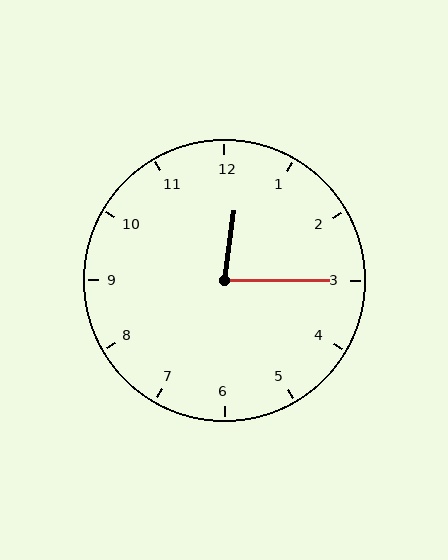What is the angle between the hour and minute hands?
Approximately 82 degrees.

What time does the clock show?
12:15.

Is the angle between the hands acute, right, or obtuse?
It is acute.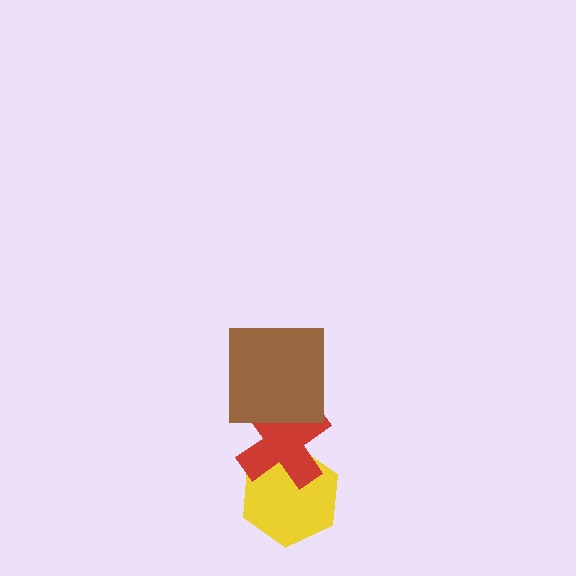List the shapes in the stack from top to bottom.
From top to bottom: the brown square, the red cross, the yellow hexagon.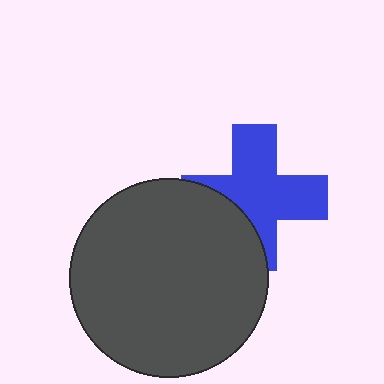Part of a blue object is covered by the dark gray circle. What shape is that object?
It is a cross.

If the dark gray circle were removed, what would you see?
You would see the complete blue cross.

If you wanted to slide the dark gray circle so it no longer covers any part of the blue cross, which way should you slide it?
Slide it toward the lower-left — that is the most direct way to separate the two shapes.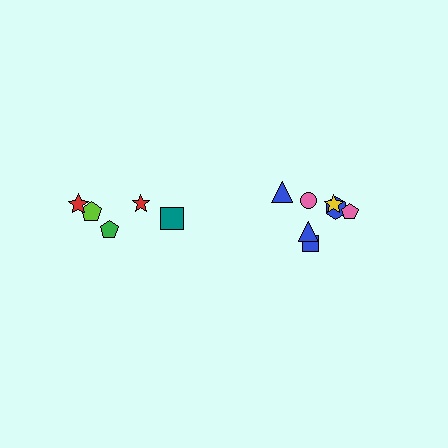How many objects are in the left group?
There are 5 objects.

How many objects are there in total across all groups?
There are 12 objects.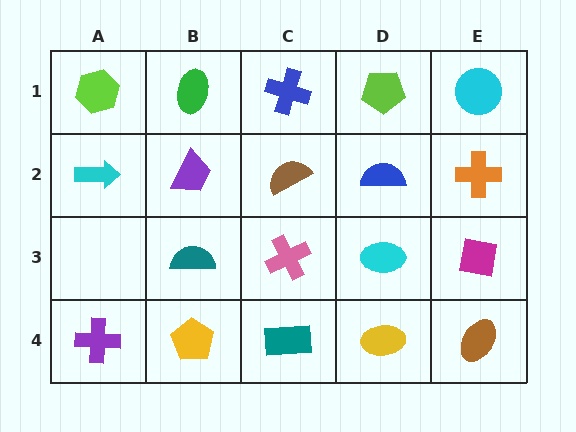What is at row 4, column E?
A brown ellipse.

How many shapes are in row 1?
5 shapes.